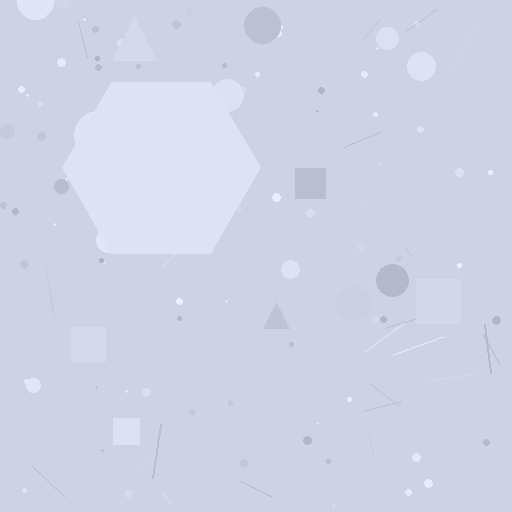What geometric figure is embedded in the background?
A hexagon is embedded in the background.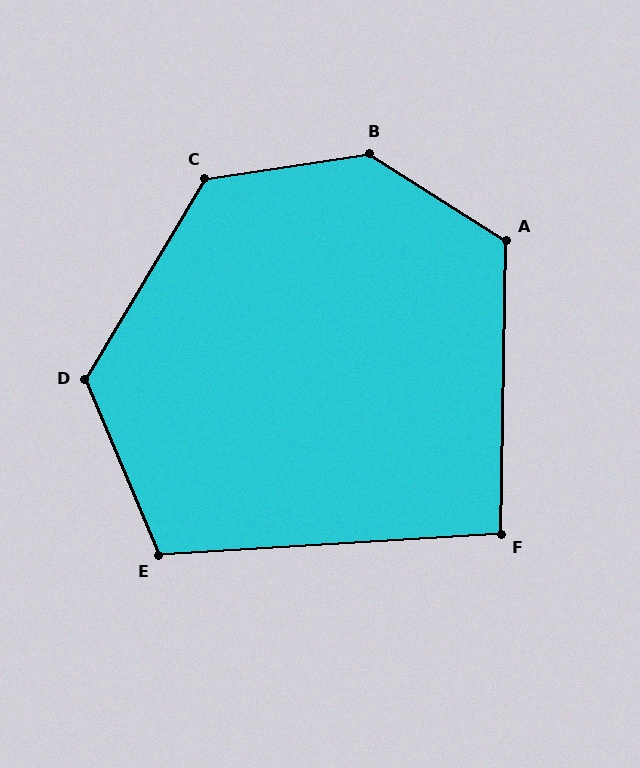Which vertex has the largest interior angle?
B, at approximately 139 degrees.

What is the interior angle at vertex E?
Approximately 109 degrees (obtuse).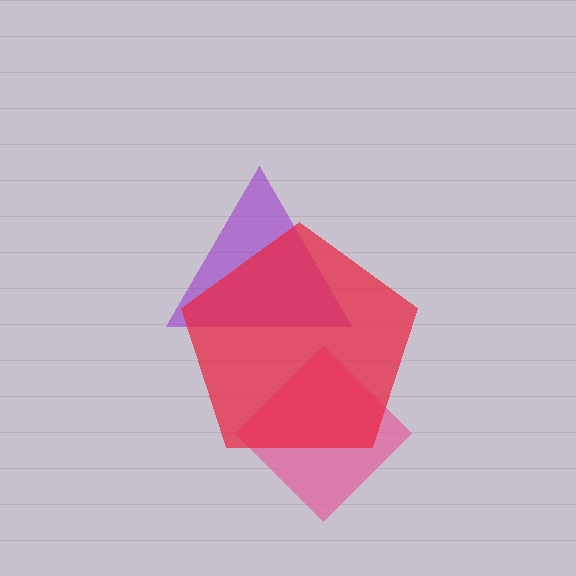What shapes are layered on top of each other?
The layered shapes are: a purple triangle, a pink diamond, a red pentagon.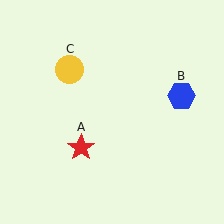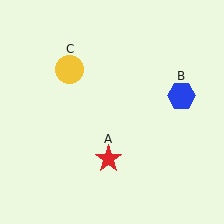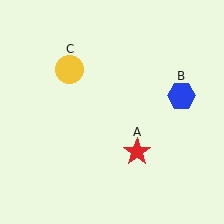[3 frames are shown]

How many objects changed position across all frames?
1 object changed position: red star (object A).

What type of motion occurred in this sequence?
The red star (object A) rotated counterclockwise around the center of the scene.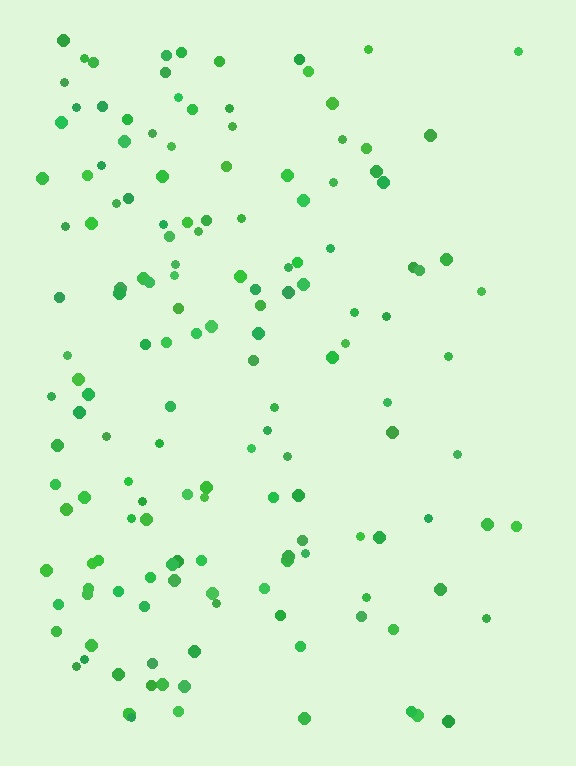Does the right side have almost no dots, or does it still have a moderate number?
Still a moderate number, just noticeably fewer than the left.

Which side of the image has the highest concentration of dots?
The left.